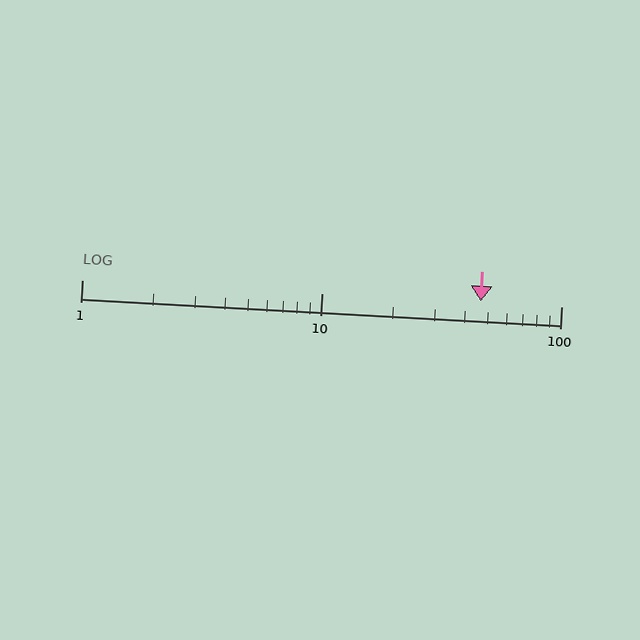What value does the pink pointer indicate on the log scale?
The pointer indicates approximately 46.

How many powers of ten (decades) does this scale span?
The scale spans 2 decades, from 1 to 100.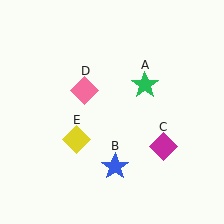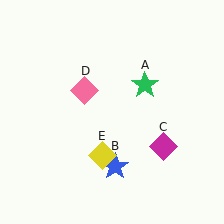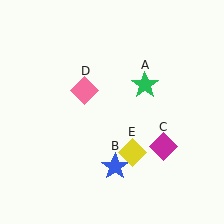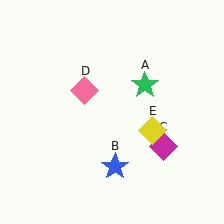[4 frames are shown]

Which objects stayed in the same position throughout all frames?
Green star (object A) and blue star (object B) and magenta diamond (object C) and pink diamond (object D) remained stationary.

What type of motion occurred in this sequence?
The yellow diamond (object E) rotated counterclockwise around the center of the scene.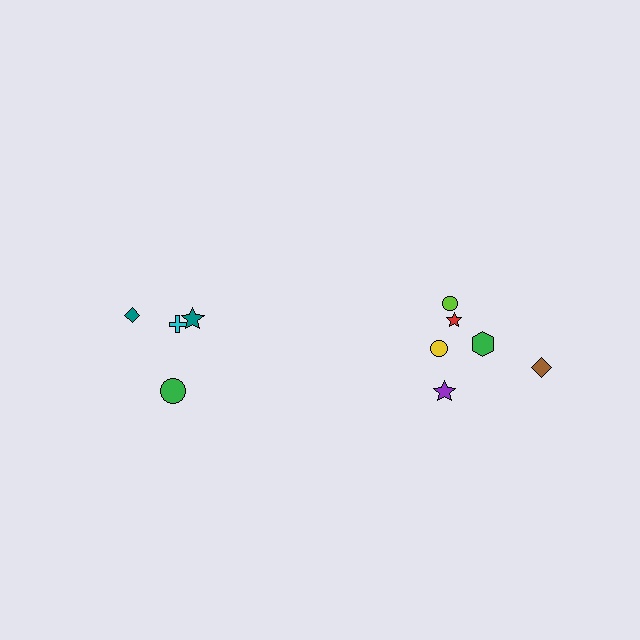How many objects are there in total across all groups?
There are 10 objects.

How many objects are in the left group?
There are 4 objects.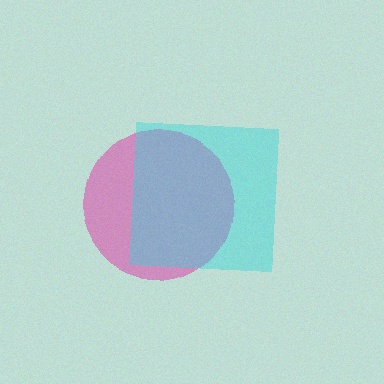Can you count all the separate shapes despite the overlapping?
Yes, there are 2 separate shapes.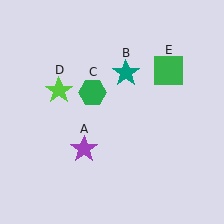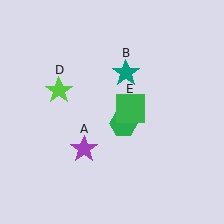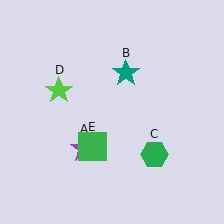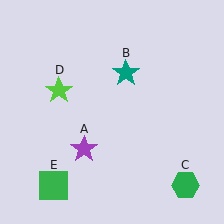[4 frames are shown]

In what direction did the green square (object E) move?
The green square (object E) moved down and to the left.